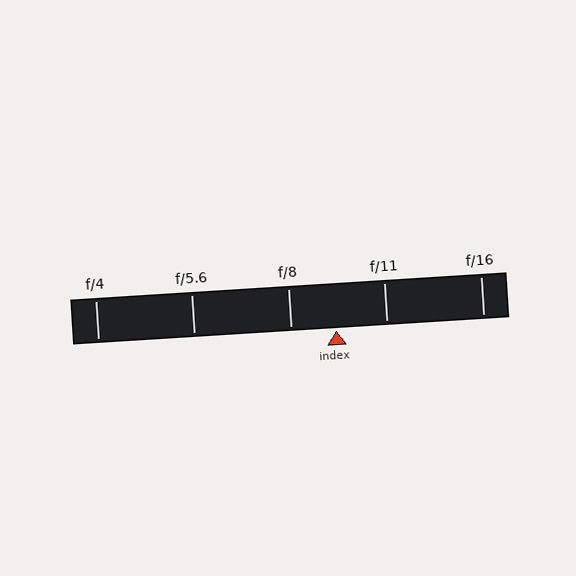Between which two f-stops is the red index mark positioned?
The index mark is between f/8 and f/11.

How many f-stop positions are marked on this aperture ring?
There are 5 f-stop positions marked.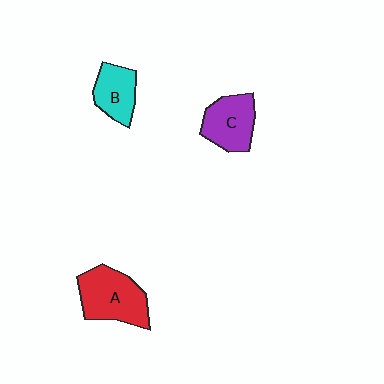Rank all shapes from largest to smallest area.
From largest to smallest: A (red), C (purple), B (cyan).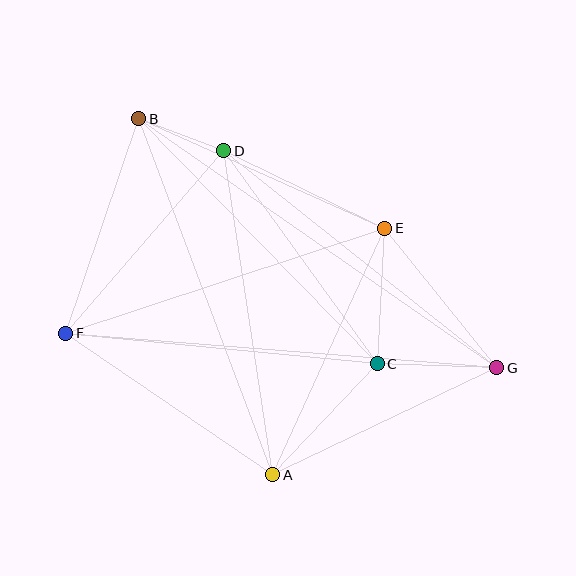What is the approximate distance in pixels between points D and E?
The distance between D and E is approximately 179 pixels.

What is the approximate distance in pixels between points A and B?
The distance between A and B is approximately 380 pixels.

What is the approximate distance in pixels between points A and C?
The distance between A and C is approximately 152 pixels.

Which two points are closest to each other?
Points B and D are closest to each other.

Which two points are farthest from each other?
Points B and G are farthest from each other.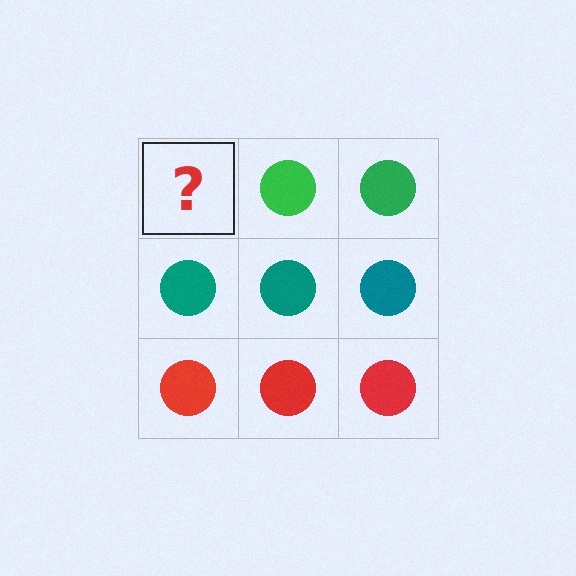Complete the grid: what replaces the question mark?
The question mark should be replaced with a green circle.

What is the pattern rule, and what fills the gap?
The rule is that each row has a consistent color. The gap should be filled with a green circle.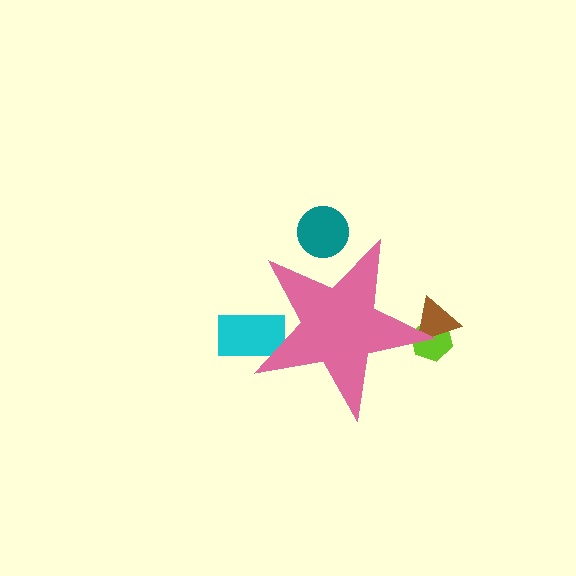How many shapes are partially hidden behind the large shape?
4 shapes are partially hidden.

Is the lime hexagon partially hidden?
Yes, the lime hexagon is partially hidden behind the pink star.